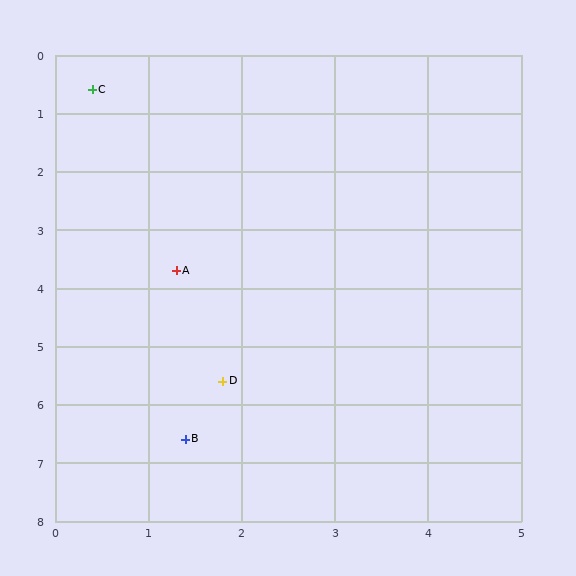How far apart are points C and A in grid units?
Points C and A are about 3.2 grid units apart.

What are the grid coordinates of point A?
Point A is at approximately (1.3, 3.7).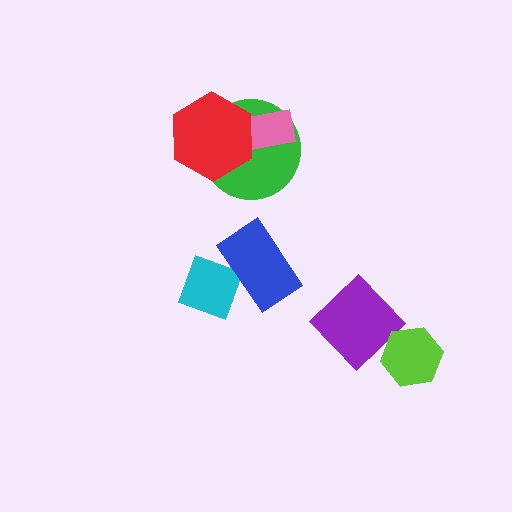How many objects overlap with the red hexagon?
2 objects overlap with the red hexagon.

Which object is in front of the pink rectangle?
The red hexagon is in front of the pink rectangle.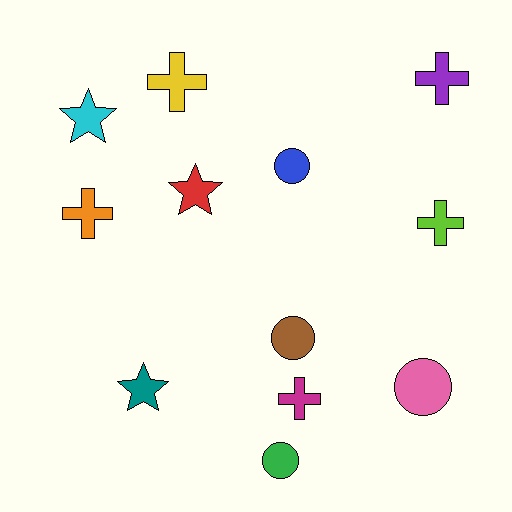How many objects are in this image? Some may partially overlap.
There are 12 objects.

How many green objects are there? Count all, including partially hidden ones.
There is 1 green object.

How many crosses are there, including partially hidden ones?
There are 5 crosses.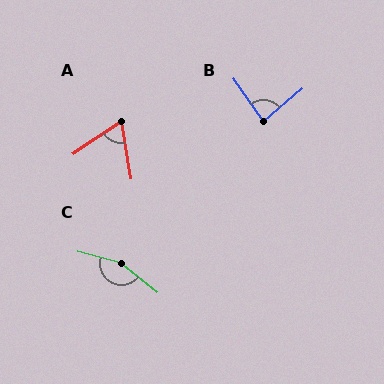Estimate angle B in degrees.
Approximately 85 degrees.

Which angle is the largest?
C, at approximately 155 degrees.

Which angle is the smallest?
A, at approximately 66 degrees.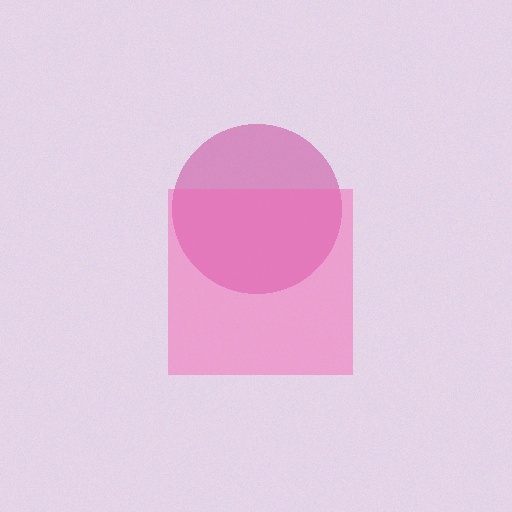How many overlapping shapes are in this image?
There are 2 overlapping shapes in the image.